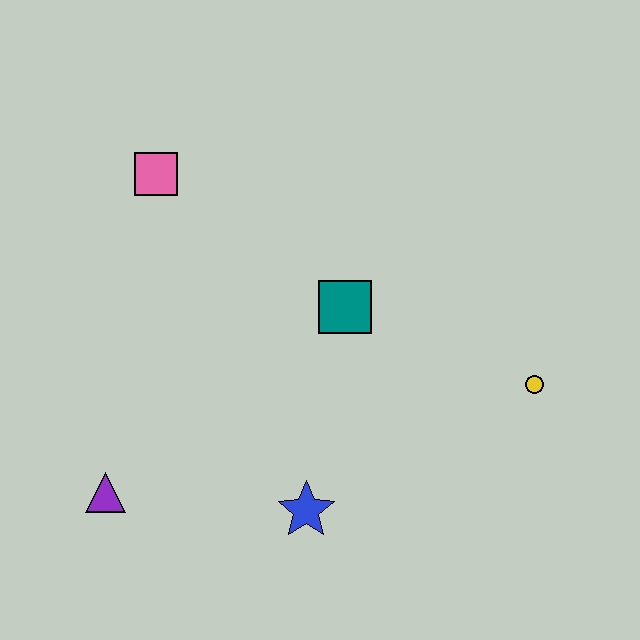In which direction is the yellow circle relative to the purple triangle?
The yellow circle is to the right of the purple triangle.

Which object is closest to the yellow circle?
The teal square is closest to the yellow circle.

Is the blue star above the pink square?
No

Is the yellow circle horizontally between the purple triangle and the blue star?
No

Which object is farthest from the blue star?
The pink square is farthest from the blue star.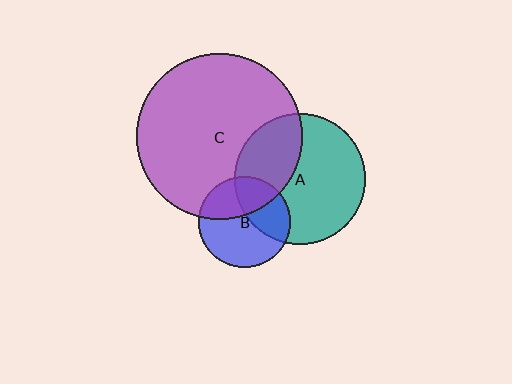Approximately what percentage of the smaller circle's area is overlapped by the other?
Approximately 35%.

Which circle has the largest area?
Circle C (purple).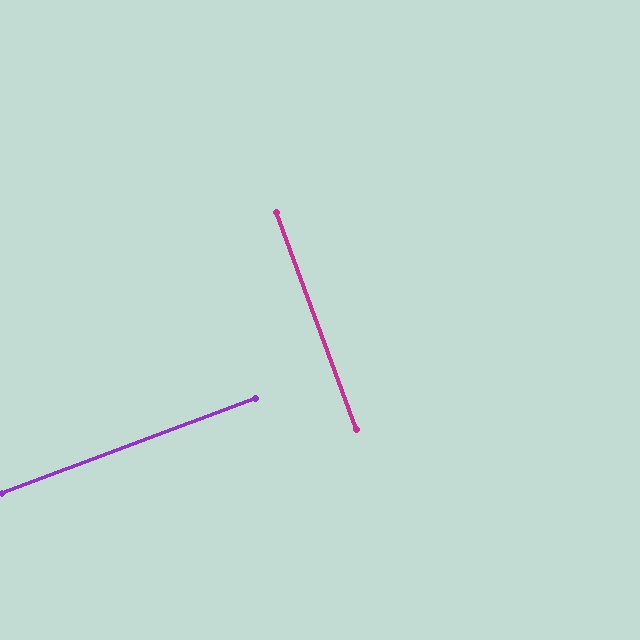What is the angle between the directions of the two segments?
Approximately 90 degrees.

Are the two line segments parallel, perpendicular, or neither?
Perpendicular — they meet at approximately 90°.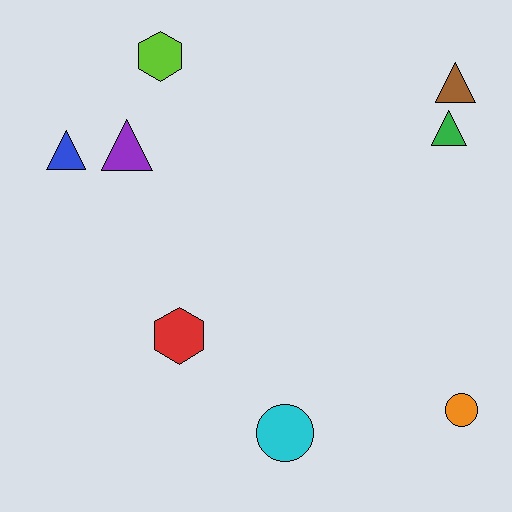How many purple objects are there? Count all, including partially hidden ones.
There is 1 purple object.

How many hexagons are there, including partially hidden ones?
There are 2 hexagons.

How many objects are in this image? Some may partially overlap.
There are 8 objects.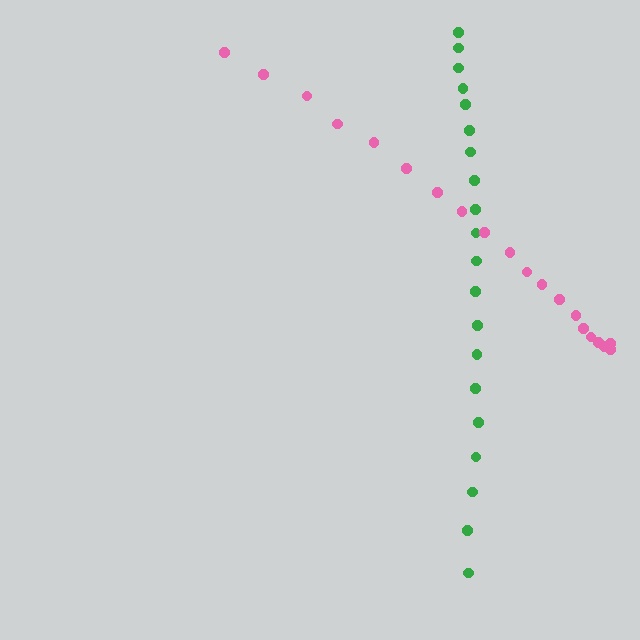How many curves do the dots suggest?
There are 2 distinct paths.